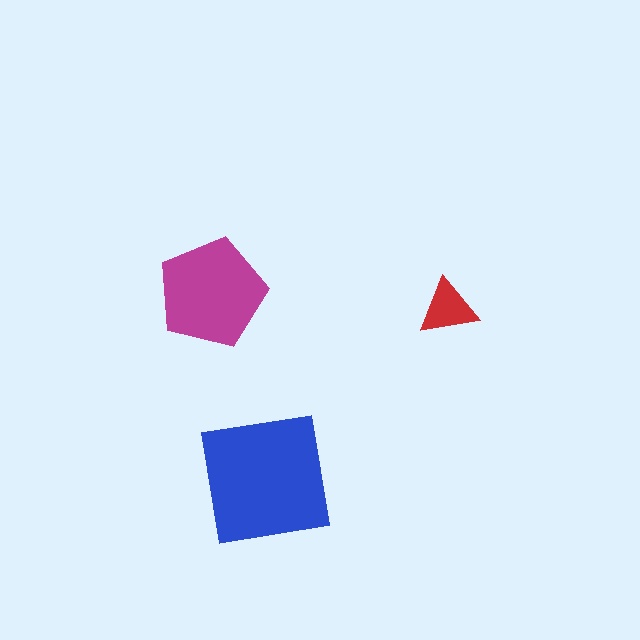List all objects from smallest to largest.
The red triangle, the magenta pentagon, the blue square.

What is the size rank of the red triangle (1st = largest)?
3rd.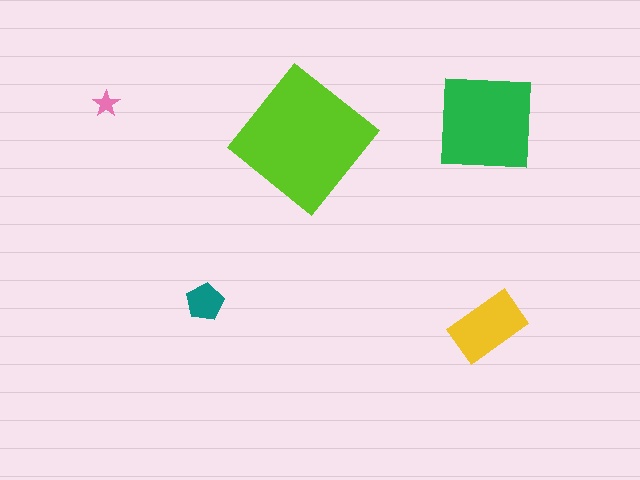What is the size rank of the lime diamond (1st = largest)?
1st.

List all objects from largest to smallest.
The lime diamond, the green square, the yellow rectangle, the teal pentagon, the pink star.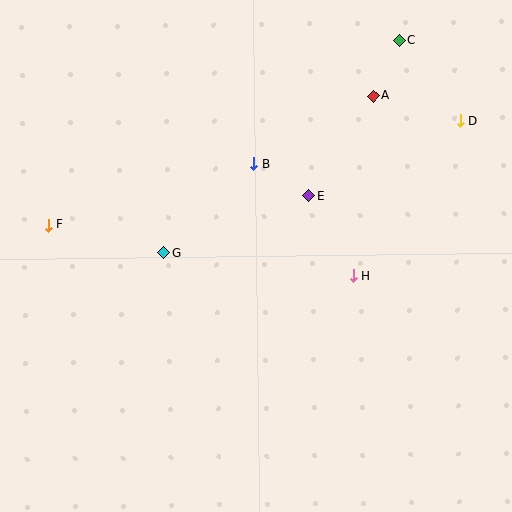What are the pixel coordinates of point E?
Point E is at (309, 196).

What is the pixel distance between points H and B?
The distance between H and B is 150 pixels.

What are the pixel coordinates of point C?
Point C is at (400, 41).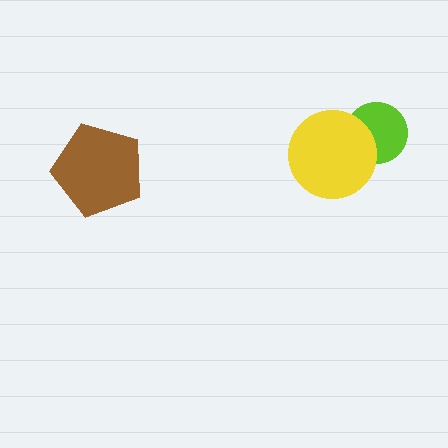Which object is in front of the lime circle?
The yellow circle is in front of the lime circle.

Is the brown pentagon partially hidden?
No, no other shape covers it.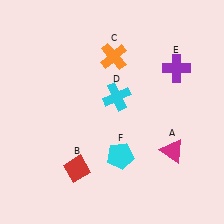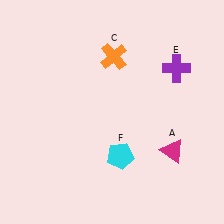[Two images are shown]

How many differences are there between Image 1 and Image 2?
There are 2 differences between the two images.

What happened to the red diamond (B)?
The red diamond (B) was removed in Image 2. It was in the bottom-left area of Image 1.